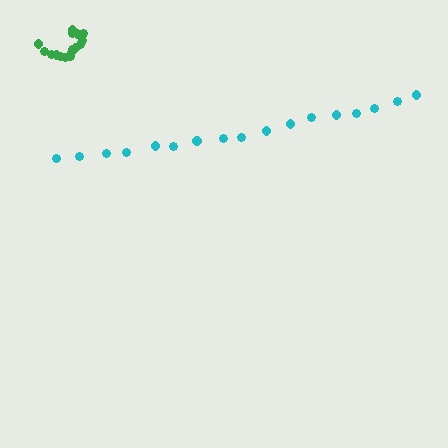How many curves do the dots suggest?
There are 2 distinct paths.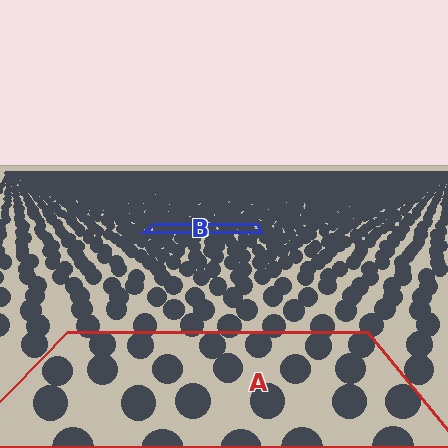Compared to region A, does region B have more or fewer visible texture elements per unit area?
Region B has more texture elements per unit area — they are packed more densely because it is farther away.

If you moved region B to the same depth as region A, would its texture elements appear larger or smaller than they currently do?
They would appear larger. At a closer depth, the same texture elements are projected at a bigger on-screen size.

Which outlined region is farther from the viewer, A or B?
Region B is farther from the viewer — the texture elements inside it appear smaller and more densely packed.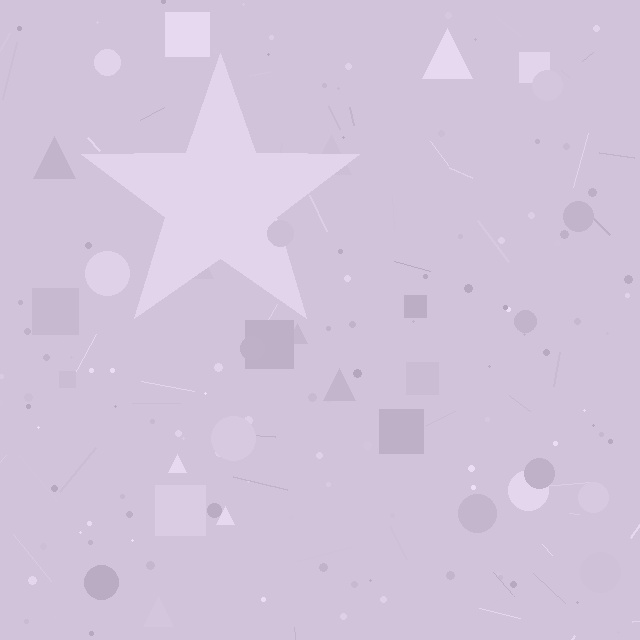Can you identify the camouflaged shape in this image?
The camouflaged shape is a star.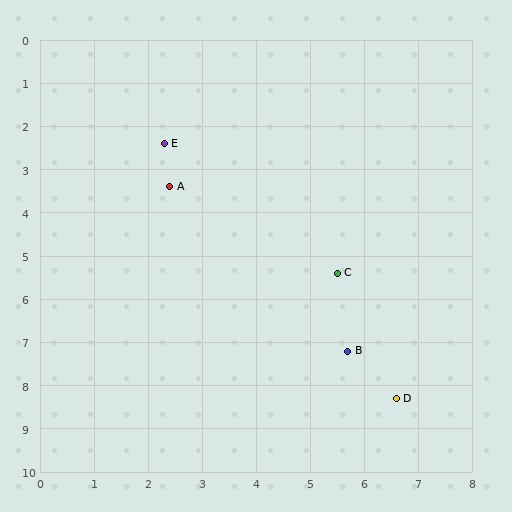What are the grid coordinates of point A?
Point A is at approximately (2.4, 3.4).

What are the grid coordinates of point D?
Point D is at approximately (6.6, 8.3).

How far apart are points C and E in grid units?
Points C and E are about 4.4 grid units apart.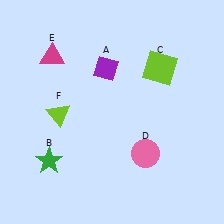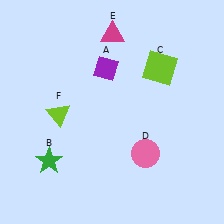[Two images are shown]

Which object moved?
The magenta triangle (E) moved right.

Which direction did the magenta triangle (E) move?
The magenta triangle (E) moved right.